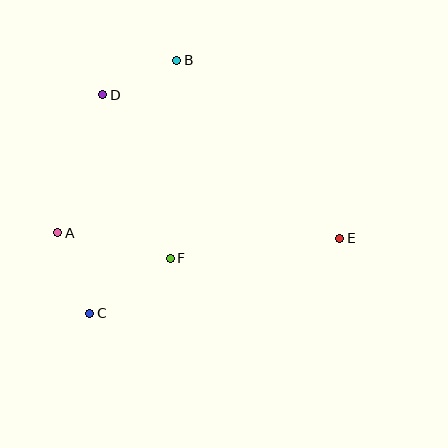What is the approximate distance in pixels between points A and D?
The distance between A and D is approximately 145 pixels.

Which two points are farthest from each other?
Points A and E are farthest from each other.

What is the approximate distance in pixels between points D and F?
The distance between D and F is approximately 177 pixels.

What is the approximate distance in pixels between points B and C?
The distance between B and C is approximately 268 pixels.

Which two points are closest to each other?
Points B and D are closest to each other.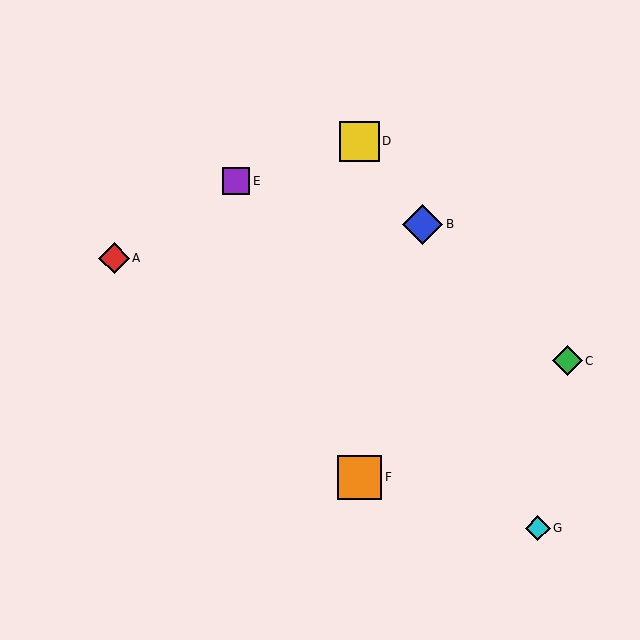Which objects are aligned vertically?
Objects D, F are aligned vertically.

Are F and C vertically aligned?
No, F is at x≈360 and C is at x≈567.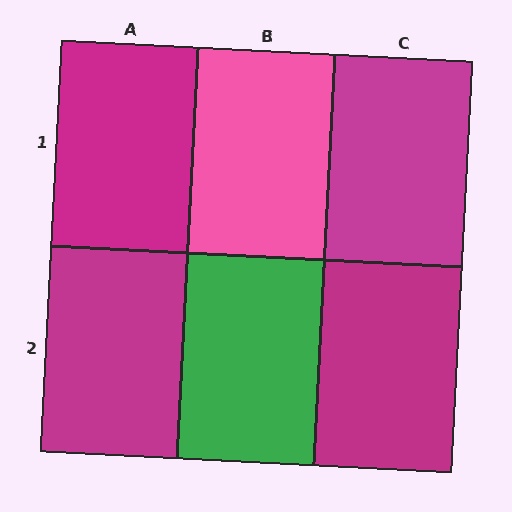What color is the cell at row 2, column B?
Green.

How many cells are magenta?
4 cells are magenta.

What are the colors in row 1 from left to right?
Magenta, pink, magenta.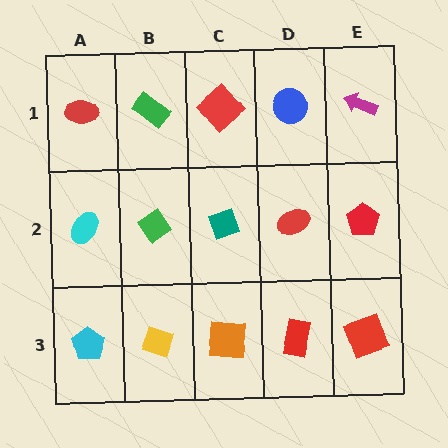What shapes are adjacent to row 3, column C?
A teal diamond (row 2, column C), a yellow diamond (row 3, column B), a red rectangle (row 3, column D).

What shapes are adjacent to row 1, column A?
A cyan ellipse (row 2, column A), a green rectangle (row 1, column B).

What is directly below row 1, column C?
A teal diamond.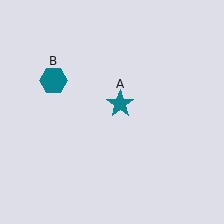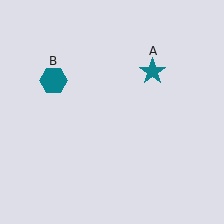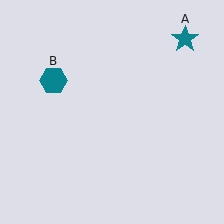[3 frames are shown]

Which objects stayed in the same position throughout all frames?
Teal hexagon (object B) remained stationary.